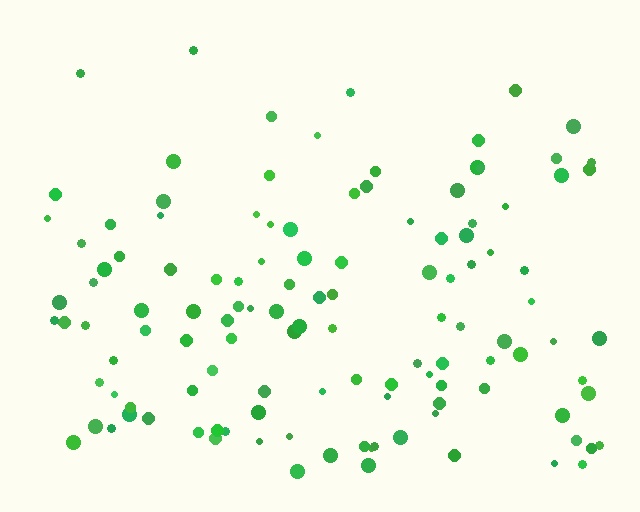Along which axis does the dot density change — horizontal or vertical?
Vertical.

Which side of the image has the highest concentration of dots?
The bottom.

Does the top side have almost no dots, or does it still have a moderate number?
Still a moderate number, just noticeably fewer than the bottom.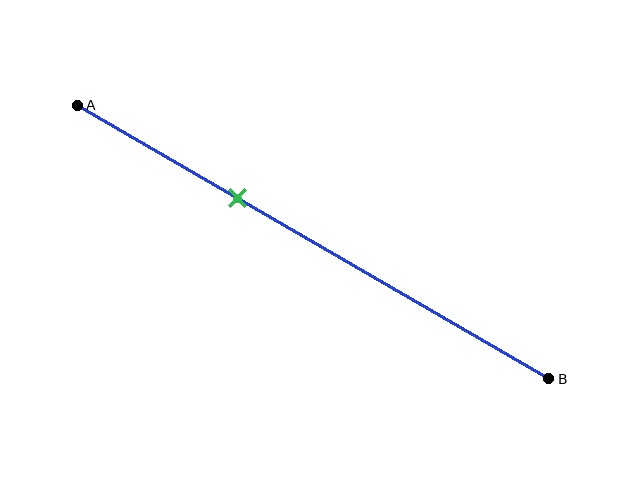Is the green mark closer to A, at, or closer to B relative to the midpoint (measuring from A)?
The green mark is closer to point A than the midpoint of segment AB.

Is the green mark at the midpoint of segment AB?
No, the mark is at about 35% from A, not at the 50% midpoint.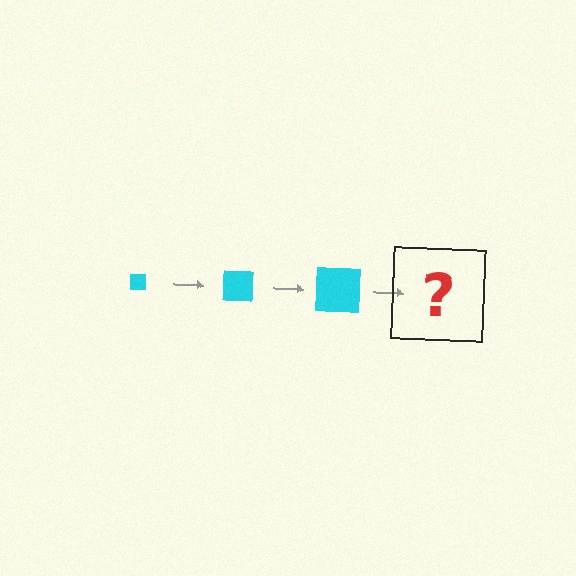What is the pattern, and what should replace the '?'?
The pattern is that the square gets progressively larger each step. The '?' should be a cyan square, larger than the previous one.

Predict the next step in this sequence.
The next step is a cyan square, larger than the previous one.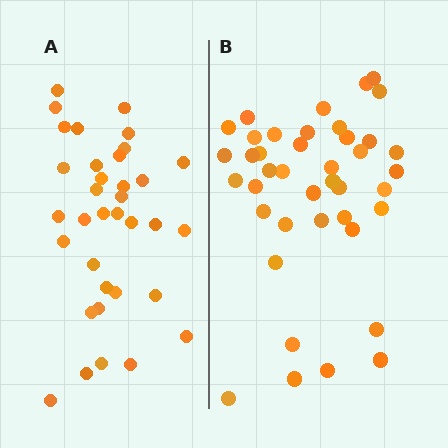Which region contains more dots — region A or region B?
Region B (the right region) has more dots.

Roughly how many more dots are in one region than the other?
Region B has about 6 more dots than region A.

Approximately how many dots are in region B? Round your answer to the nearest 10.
About 40 dots. (The exact count is 41, which rounds to 40.)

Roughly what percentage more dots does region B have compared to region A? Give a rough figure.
About 15% more.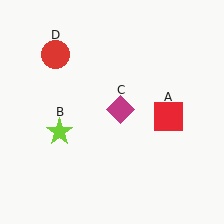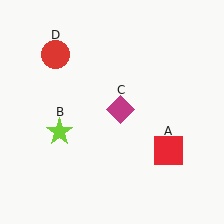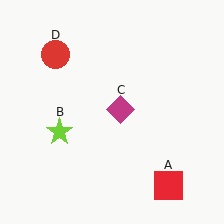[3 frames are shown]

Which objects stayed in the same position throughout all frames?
Lime star (object B) and magenta diamond (object C) and red circle (object D) remained stationary.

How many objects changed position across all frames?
1 object changed position: red square (object A).